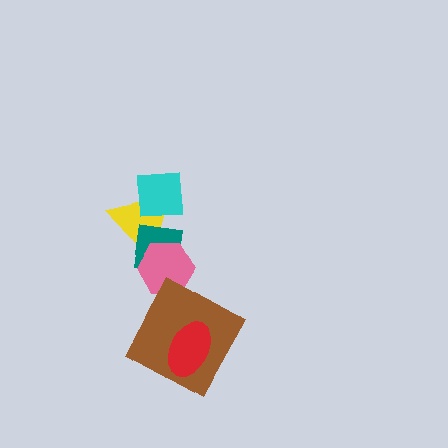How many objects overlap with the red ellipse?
1 object overlaps with the red ellipse.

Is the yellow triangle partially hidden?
Yes, it is partially covered by another shape.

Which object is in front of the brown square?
The red ellipse is in front of the brown square.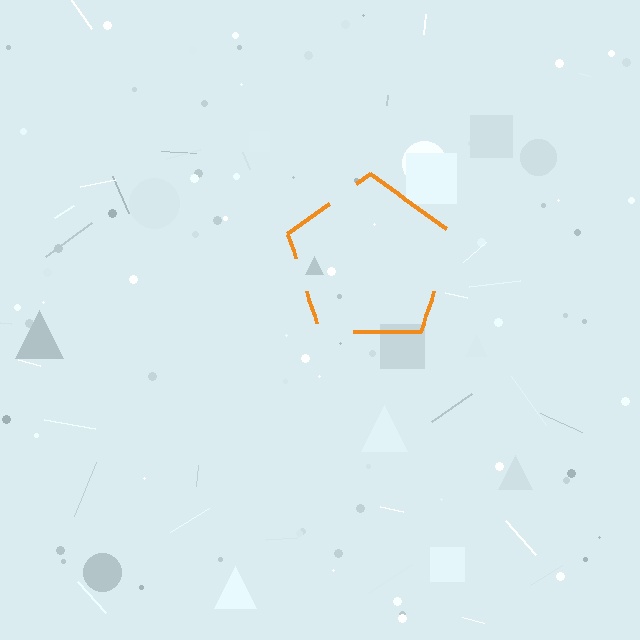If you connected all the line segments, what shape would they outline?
They would outline a pentagon.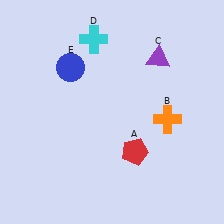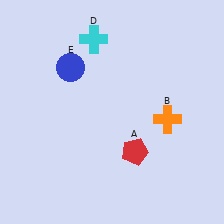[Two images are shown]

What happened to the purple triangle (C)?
The purple triangle (C) was removed in Image 2. It was in the top-right area of Image 1.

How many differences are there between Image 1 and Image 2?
There is 1 difference between the two images.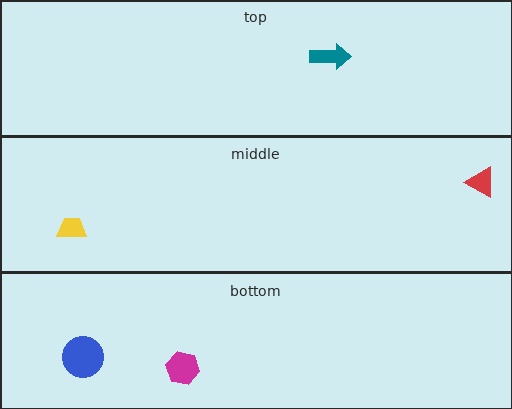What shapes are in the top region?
The teal arrow.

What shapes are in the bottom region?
The magenta hexagon, the blue circle.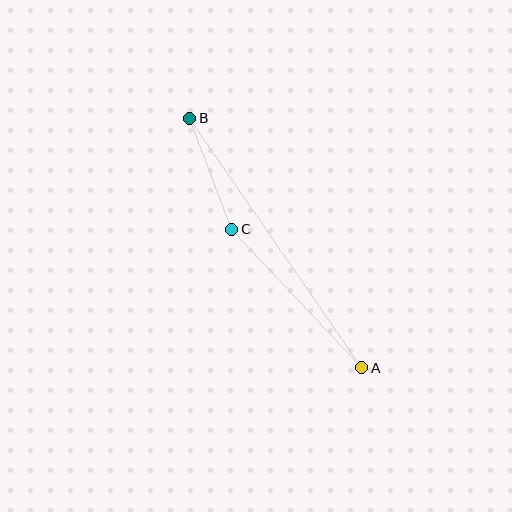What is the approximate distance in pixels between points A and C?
The distance between A and C is approximately 190 pixels.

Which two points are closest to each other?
Points B and C are closest to each other.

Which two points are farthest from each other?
Points A and B are farthest from each other.